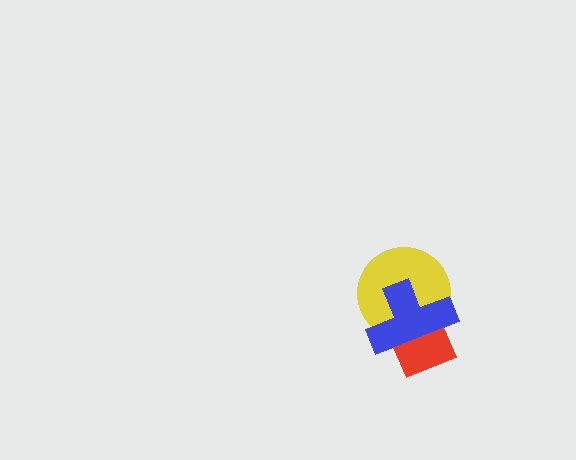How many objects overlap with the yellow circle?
2 objects overlap with the yellow circle.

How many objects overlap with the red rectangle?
2 objects overlap with the red rectangle.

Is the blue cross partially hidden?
Yes, it is partially covered by another shape.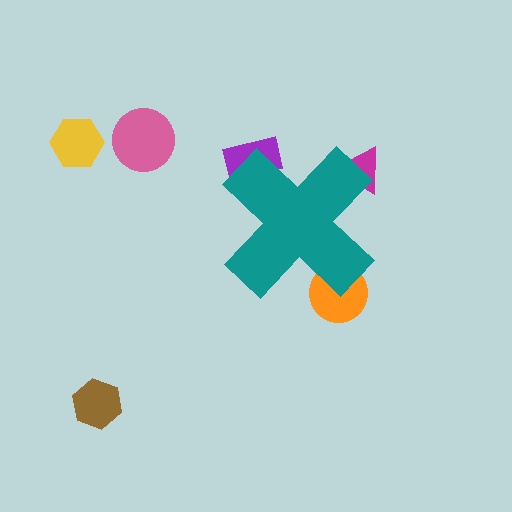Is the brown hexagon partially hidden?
No, the brown hexagon is fully visible.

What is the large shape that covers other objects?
A teal cross.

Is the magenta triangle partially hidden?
Yes, the magenta triangle is partially hidden behind the teal cross.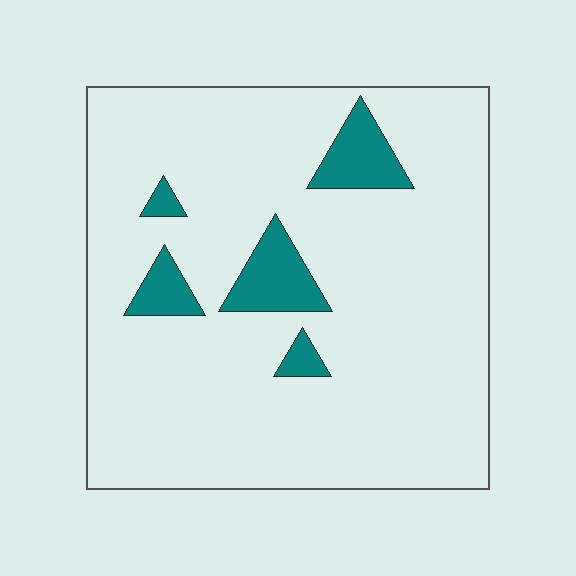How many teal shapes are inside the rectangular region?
5.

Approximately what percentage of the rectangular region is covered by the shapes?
Approximately 10%.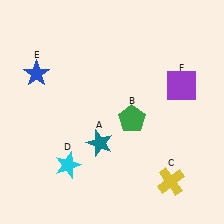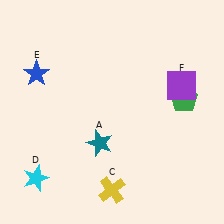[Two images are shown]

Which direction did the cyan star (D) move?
The cyan star (D) moved left.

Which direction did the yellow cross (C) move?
The yellow cross (C) moved left.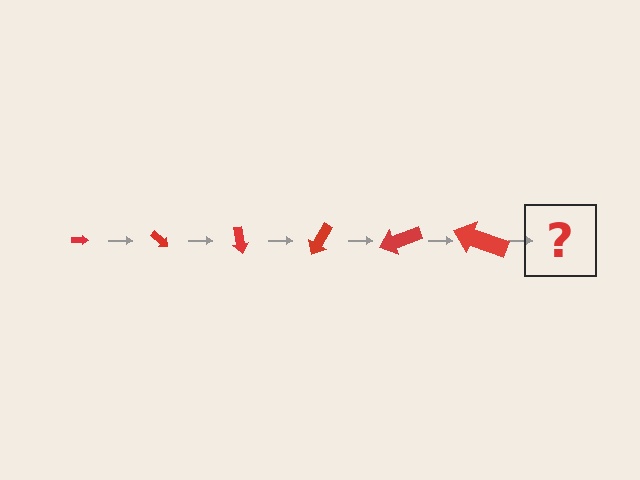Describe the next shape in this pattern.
It should be an arrow, larger than the previous one and rotated 240 degrees from the start.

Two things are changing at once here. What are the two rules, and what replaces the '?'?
The two rules are that the arrow grows larger each step and it rotates 40 degrees each step. The '?' should be an arrow, larger than the previous one and rotated 240 degrees from the start.